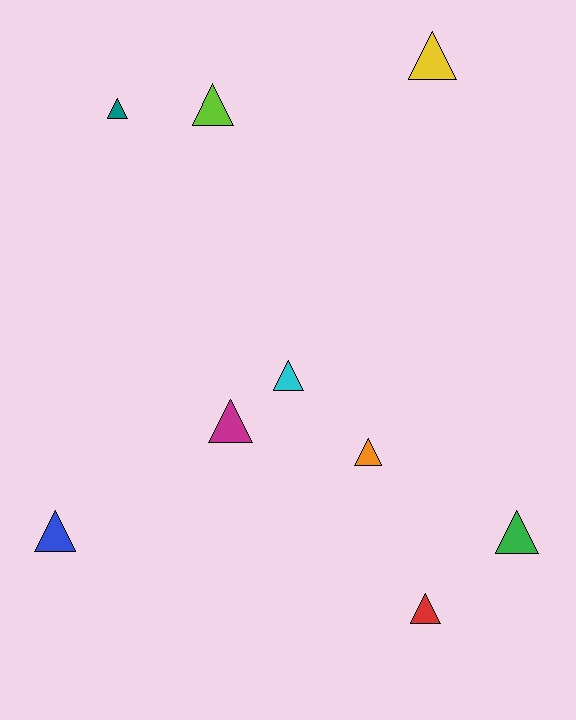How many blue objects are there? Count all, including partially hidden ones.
There is 1 blue object.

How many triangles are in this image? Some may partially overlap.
There are 9 triangles.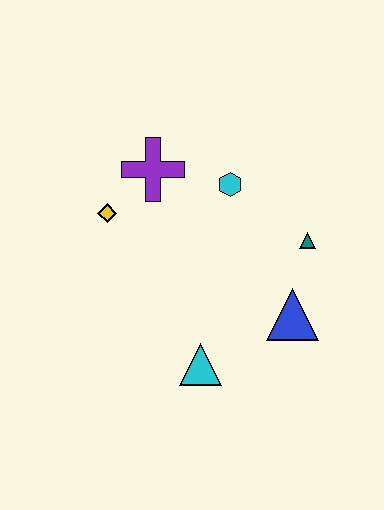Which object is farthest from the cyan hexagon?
The cyan triangle is farthest from the cyan hexagon.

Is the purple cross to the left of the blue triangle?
Yes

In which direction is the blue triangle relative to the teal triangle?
The blue triangle is below the teal triangle.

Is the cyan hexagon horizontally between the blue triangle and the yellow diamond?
Yes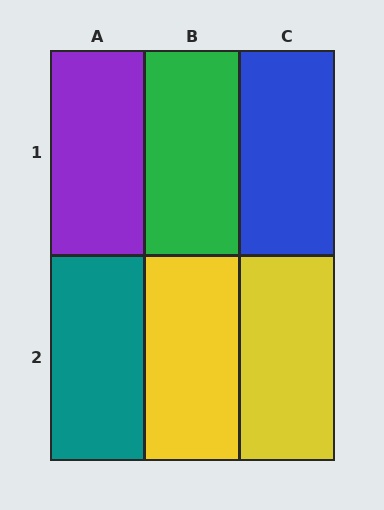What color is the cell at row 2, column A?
Teal.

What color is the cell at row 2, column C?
Yellow.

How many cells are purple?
1 cell is purple.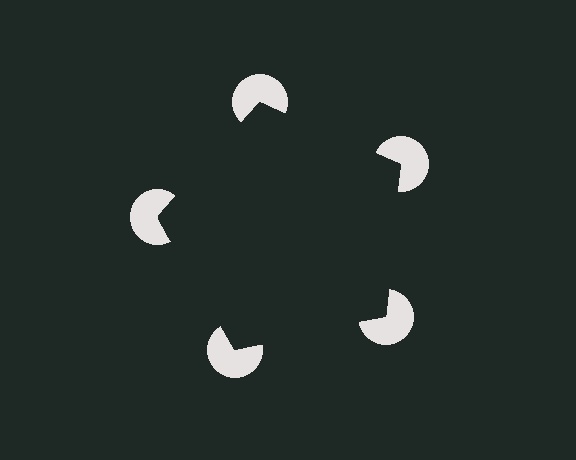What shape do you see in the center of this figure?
An illusory pentagon — its edges are inferred from the aligned wedge cuts in the pac-man discs, not physically drawn.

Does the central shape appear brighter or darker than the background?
It typically appears slightly darker than the background, even though no actual brightness change is drawn.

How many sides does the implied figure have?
5 sides.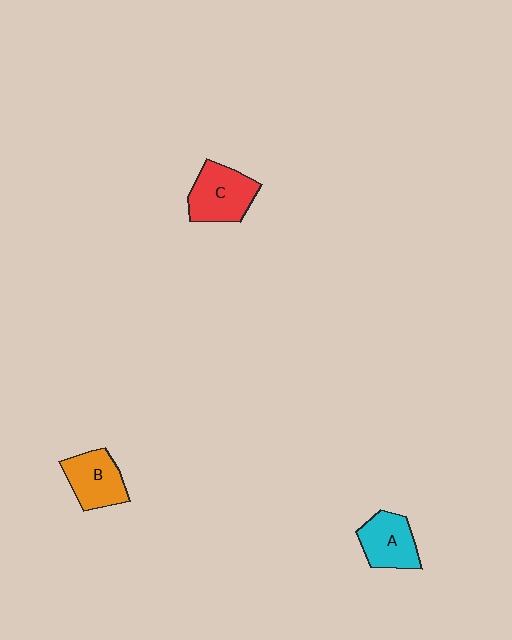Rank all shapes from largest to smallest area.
From largest to smallest: C (red), B (orange), A (cyan).